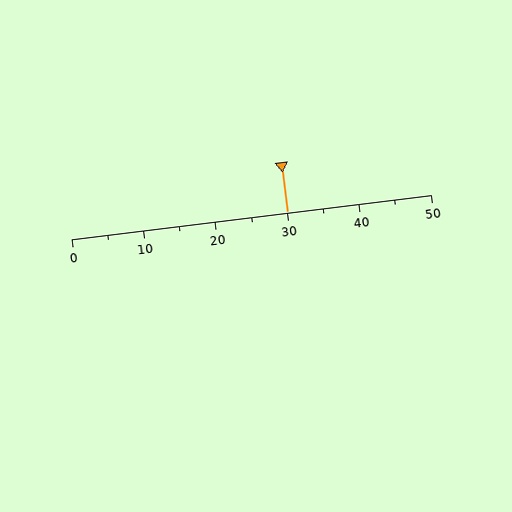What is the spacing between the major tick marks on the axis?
The major ticks are spaced 10 apart.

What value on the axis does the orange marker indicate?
The marker indicates approximately 30.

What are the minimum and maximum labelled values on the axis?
The axis runs from 0 to 50.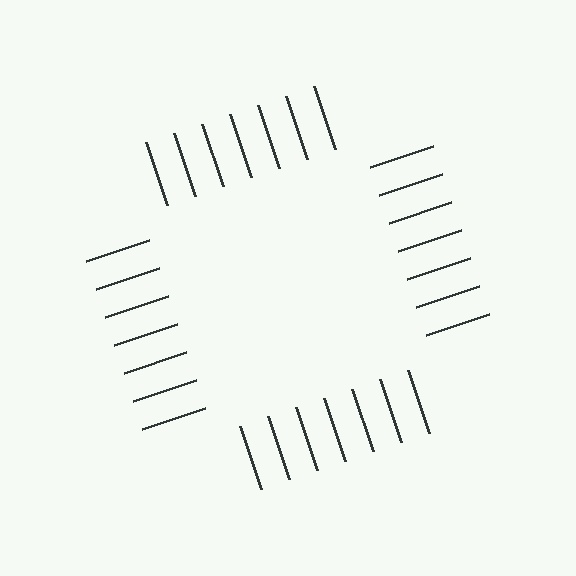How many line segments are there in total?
28 — 7 along each of the 4 edges.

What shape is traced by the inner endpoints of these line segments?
An illusory square — the line segments terminate on its edges but no continuous stroke is drawn.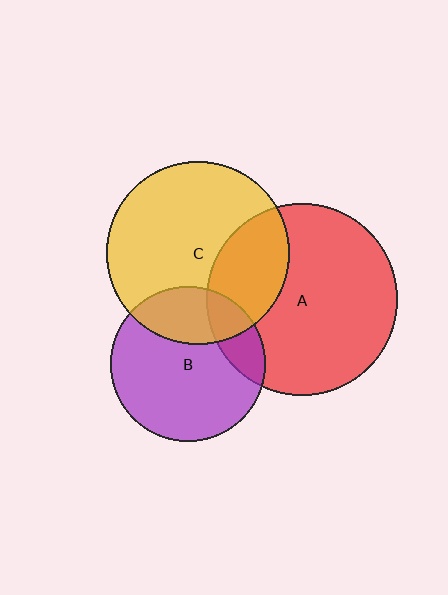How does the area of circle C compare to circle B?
Approximately 1.4 times.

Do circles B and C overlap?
Yes.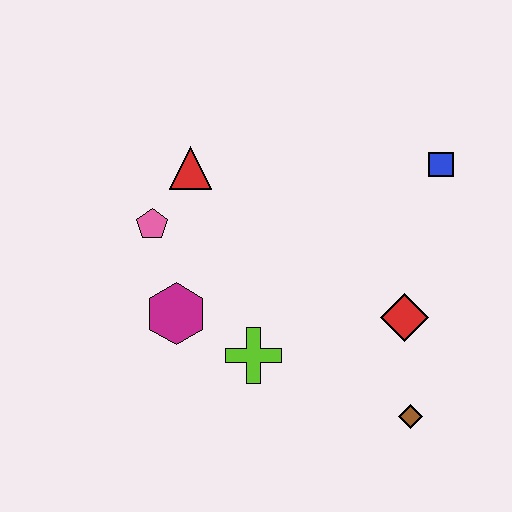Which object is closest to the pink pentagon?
The red triangle is closest to the pink pentagon.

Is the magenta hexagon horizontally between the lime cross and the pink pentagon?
Yes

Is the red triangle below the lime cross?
No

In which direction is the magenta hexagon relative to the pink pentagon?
The magenta hexagon is below the pink pentagon.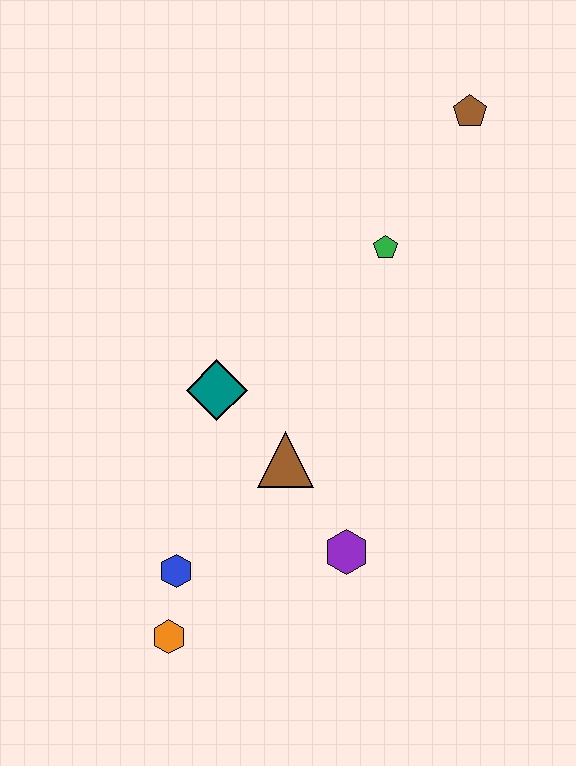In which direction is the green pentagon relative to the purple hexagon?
The green pentagon is above the purple hexagon.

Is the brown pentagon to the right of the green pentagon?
Yes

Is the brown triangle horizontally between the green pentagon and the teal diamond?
Yes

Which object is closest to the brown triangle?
The teal diamond is closest to the brown triangle.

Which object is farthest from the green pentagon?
The orange hexagon is farthest from the green pentagon.